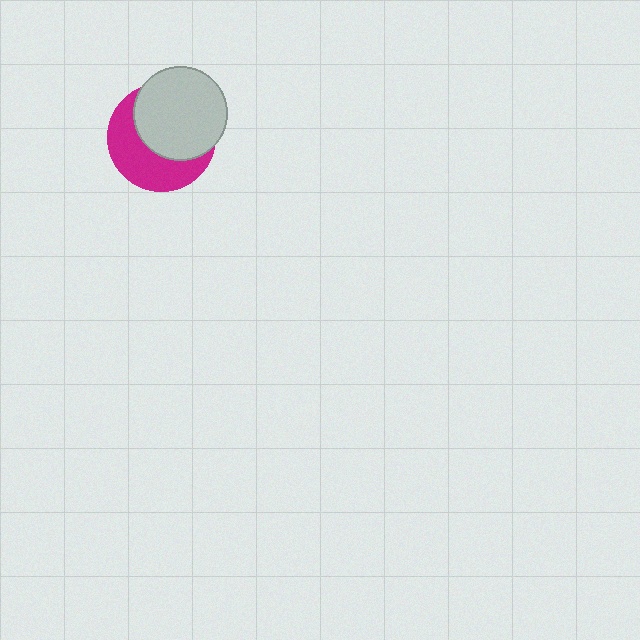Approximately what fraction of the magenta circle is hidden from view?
Roughly 54% of the magenta circle is hidden behind the light gray circle.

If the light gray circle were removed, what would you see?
You would see the complete magenta circle.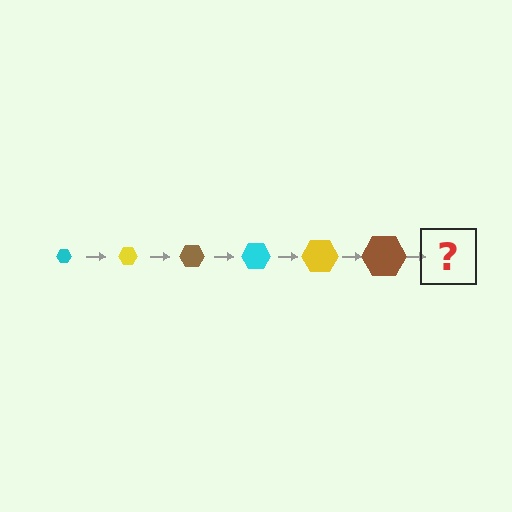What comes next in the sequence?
The next element should be a cyan hexagon, larger than the previous one.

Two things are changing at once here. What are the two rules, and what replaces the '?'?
The two rules are that the hexagon grows larger each step and the color cycles through cyan, yellow, and brown. The '?' should be a cyan hexagon, larger than the previous one.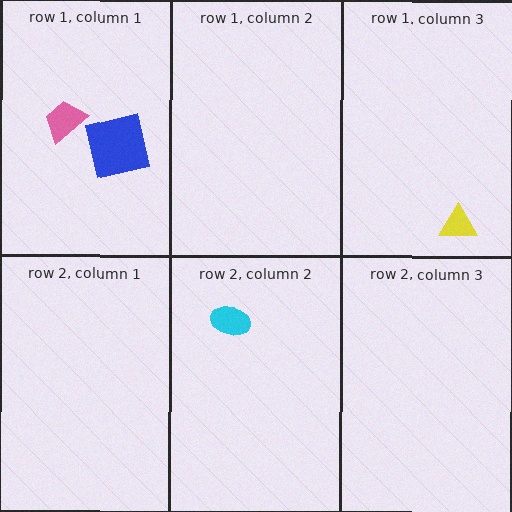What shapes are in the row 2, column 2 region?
The cyan ellipse.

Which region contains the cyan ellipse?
The row 2, column 2 region.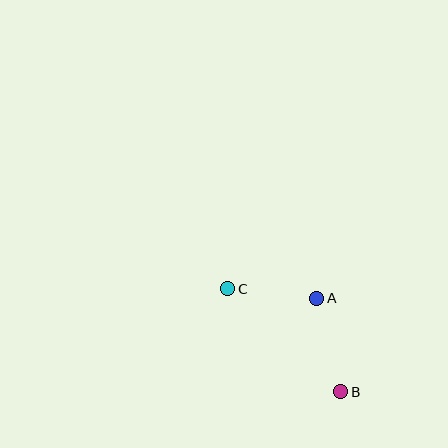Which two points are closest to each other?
Points A and C are closest to each other.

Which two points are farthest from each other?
Points B and C are farthest from each other.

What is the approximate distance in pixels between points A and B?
The distance between A and B is approximately 96 pixels.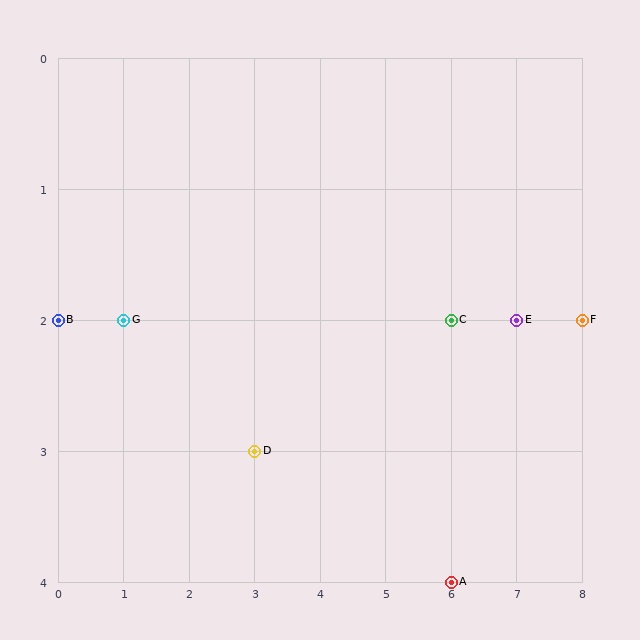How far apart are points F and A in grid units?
Points F and A are 2 columns and 2 rows apart (about 2.8 grid units diagonally).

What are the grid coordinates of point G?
Point G is at grid coordinates (1, 2).